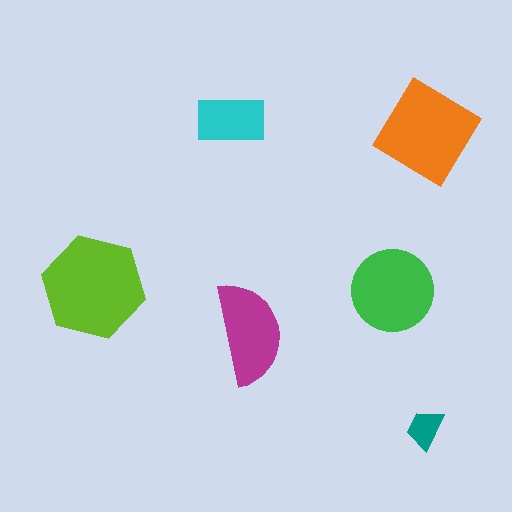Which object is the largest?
The lime hexagon.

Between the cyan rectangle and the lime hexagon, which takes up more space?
The lime hexagon.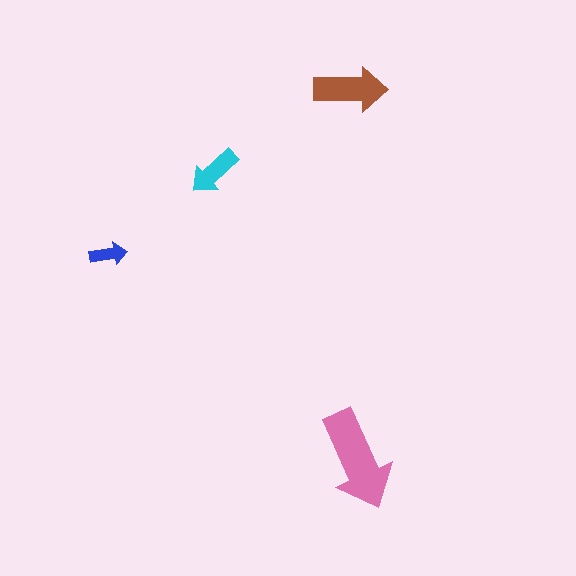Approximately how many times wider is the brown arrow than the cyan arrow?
About 1.5 times wider.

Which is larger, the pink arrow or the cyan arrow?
The pink one.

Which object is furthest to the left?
The blue arrow is leftmost.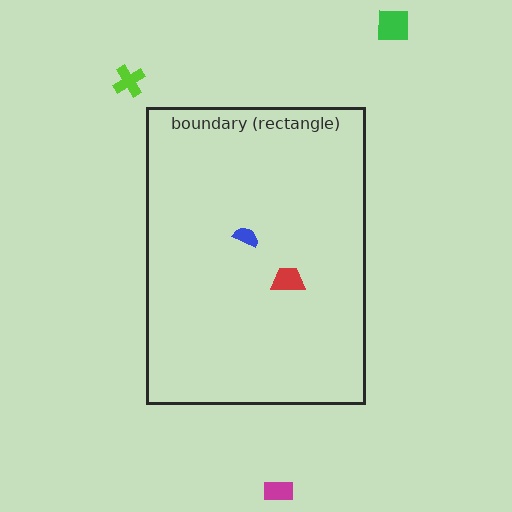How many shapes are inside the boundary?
2 inside, 3 outside.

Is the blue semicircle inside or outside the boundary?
Inside.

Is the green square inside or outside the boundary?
Outside.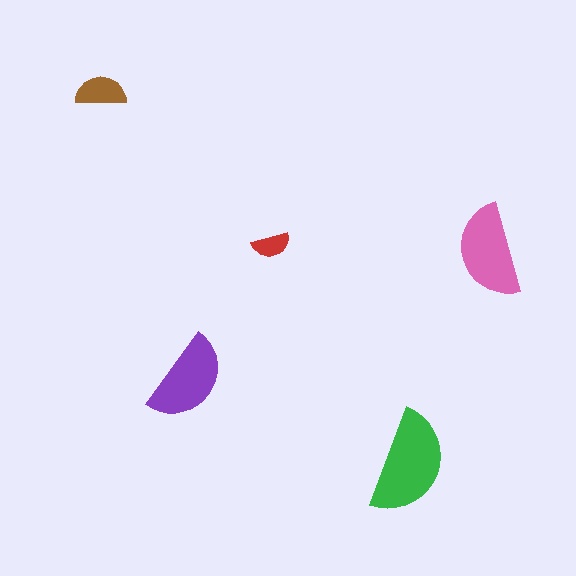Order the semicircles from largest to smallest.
the green one, the pink one, the purple one, the brown one, the red one.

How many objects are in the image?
There are 5 objects in the image.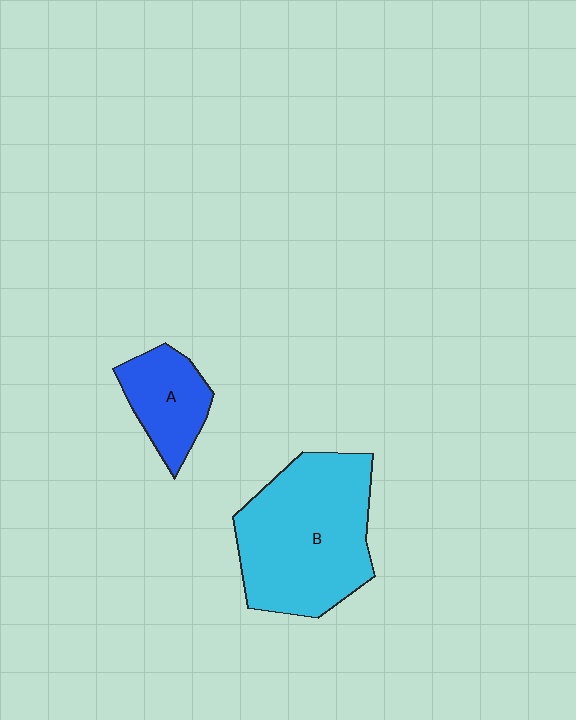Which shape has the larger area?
Shape B (cyan).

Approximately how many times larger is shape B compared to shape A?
Approximately 2.5 times.